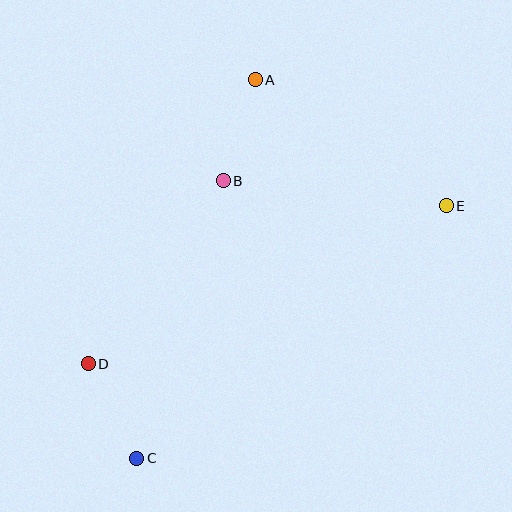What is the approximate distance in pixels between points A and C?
The distance between A and C is approximately 397 pixels.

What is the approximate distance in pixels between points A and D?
The distance between A and D is approximately 329 pixels.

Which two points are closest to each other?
Points A and B are closest to each other.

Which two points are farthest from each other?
Points C and E are farthest from each other.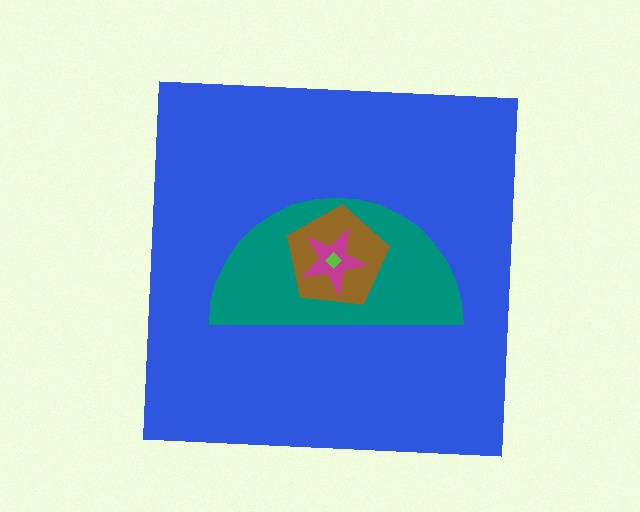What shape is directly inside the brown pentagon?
The magenta star.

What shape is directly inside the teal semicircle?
The brown pentagon.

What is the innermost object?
The lime diamond.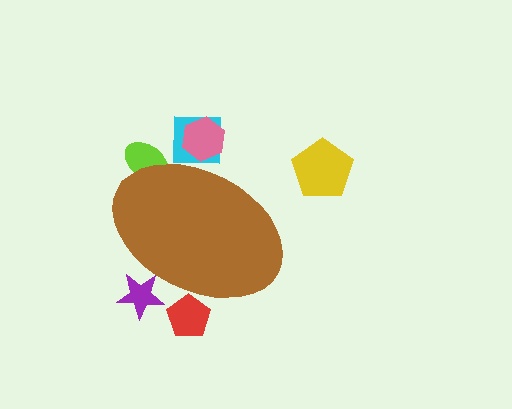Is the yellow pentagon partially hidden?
No, the yellow pentagon is fully visible.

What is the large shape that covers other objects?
A brown ellipse.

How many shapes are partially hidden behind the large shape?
5 shapes are partially hidden.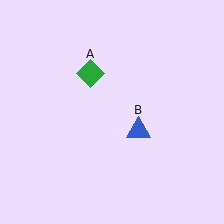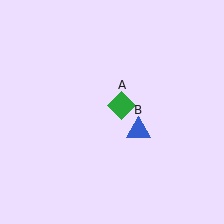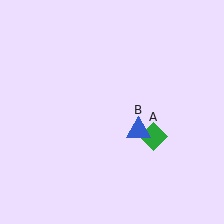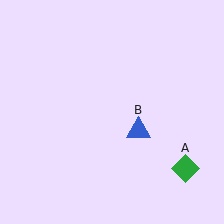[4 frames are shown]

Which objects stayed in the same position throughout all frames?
Blue triangle (object B) remained stationary.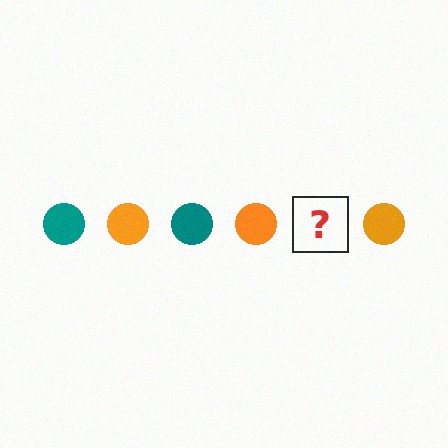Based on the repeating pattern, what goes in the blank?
The blank should be a teal circle.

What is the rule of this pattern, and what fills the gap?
The rule is that the pattern cycles through teal, orange circles. The gap should be filled with a teal circle.